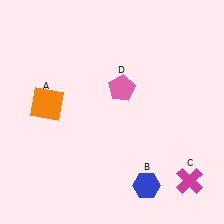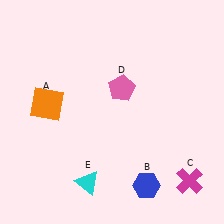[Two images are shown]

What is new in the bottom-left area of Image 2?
A cyan triangle (E) was added in the bottom-left area of Image 2.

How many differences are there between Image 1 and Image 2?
There is 1 difference between the two images.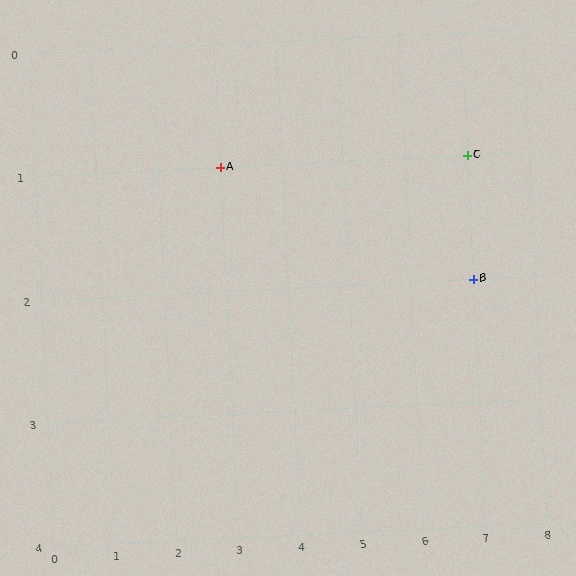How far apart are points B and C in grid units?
Points B and C are 1 row apart.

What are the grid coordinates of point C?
Point C is at grid coordinates (7, 1).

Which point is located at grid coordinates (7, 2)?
Point B is at (7, 2).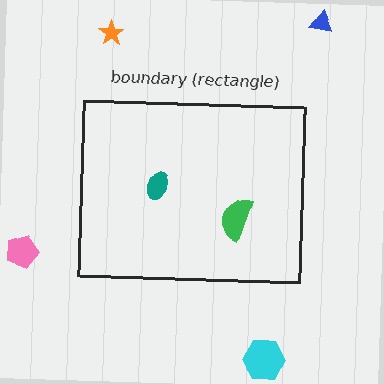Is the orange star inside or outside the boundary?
Outside.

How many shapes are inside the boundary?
2 inside, 4 outside.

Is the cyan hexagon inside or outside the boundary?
Outside.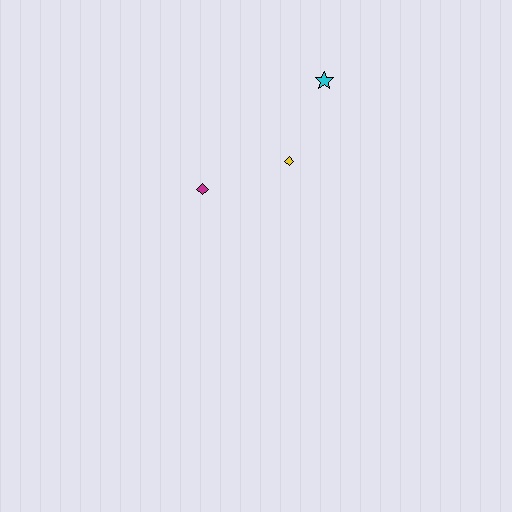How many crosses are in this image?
There are no crosses.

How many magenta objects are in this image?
There is 1 magenta object.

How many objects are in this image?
There are 3 objects.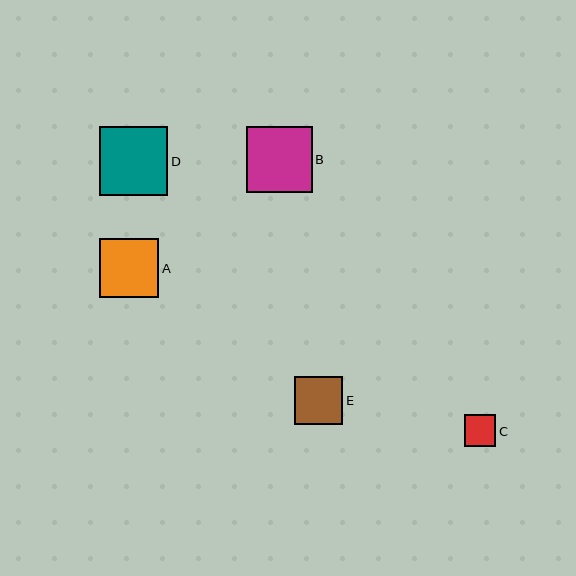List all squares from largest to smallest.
From largest to smallest: D, B, A, E, C.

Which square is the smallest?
Square C is the smallest with a size of approximately 31 pixels.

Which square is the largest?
Square D is the largest with a size of approximately 69 pixels.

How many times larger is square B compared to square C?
Square B is approximately 2.1 times the size of square C.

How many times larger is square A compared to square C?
Square A is approximately 1.9 times the size of square C.